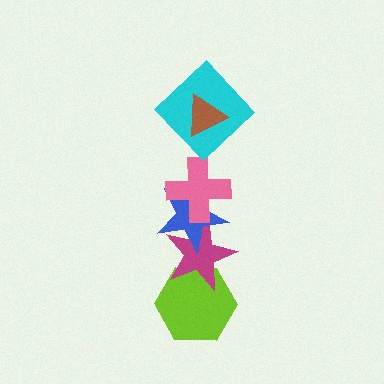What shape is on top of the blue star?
The pink cross is on top of the blue star.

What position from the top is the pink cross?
The pink cross is 3rd from the top.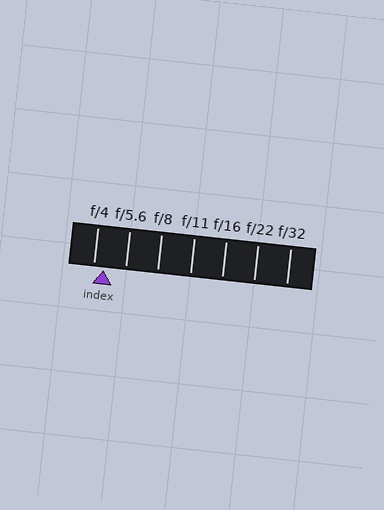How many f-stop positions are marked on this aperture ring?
There are 7 f-stop positions marked.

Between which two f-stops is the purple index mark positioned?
The index mark is between f/4 and f/5.6.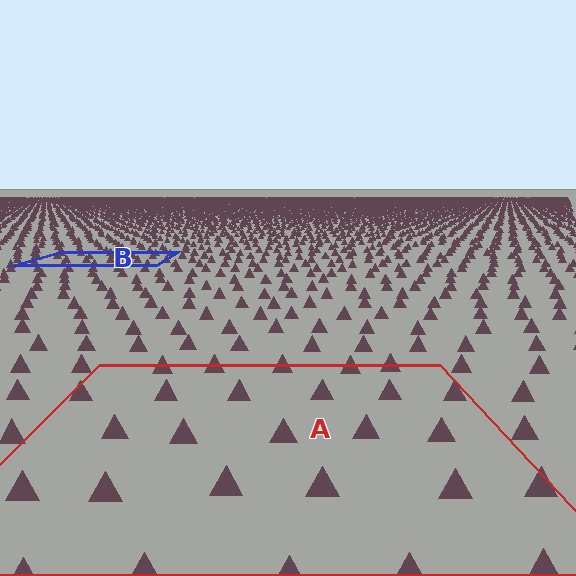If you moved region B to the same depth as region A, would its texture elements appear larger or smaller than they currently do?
They would appear larger. At a closer depth, the same texture elements are projected at a bigger on-screen size.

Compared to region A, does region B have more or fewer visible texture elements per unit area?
Region B has more texture elements per unit area — they are packed more densely because it is farther away.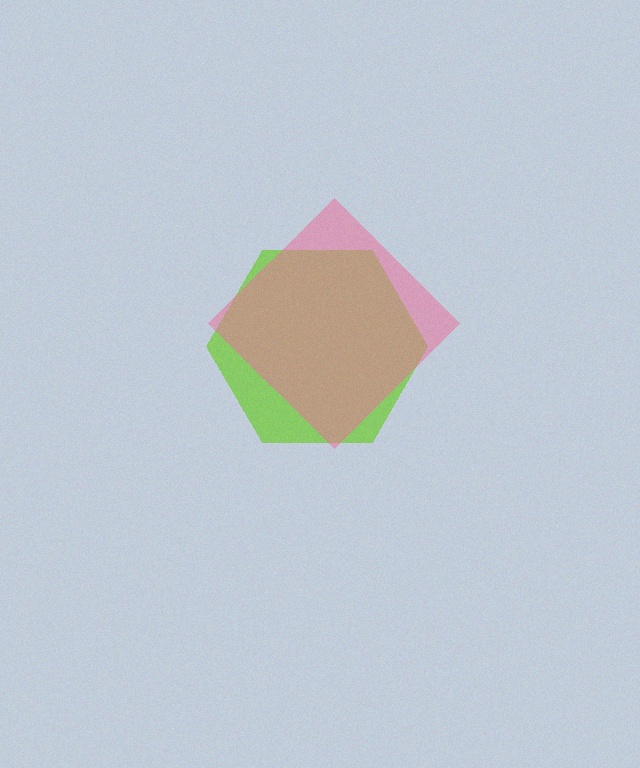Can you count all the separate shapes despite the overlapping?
Yes, there are 2 separate shapes.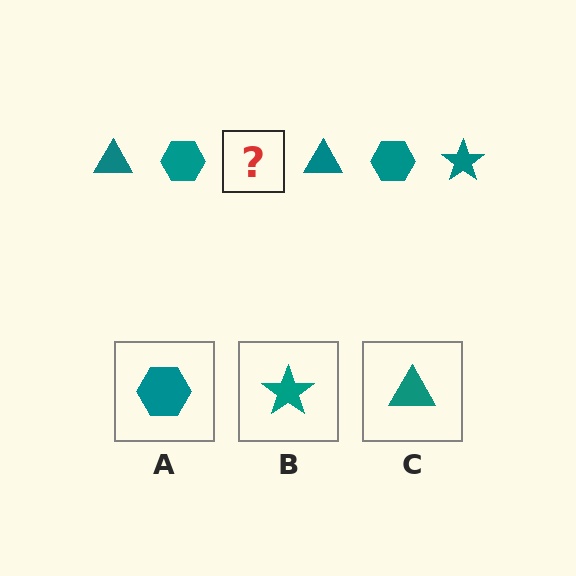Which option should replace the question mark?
Option B.